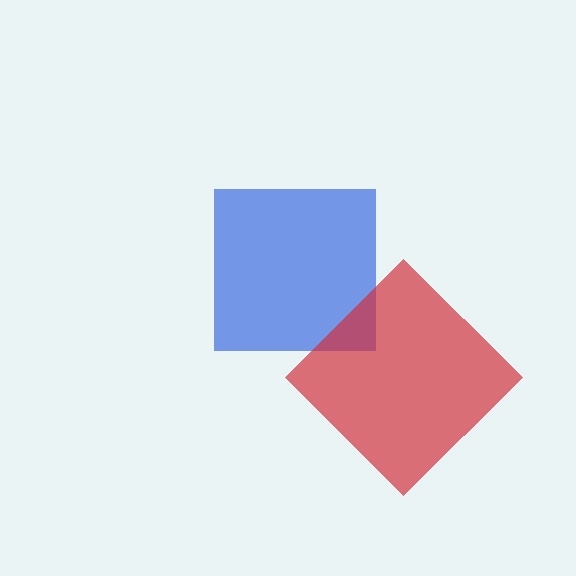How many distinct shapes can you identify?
There are 2 distinct shapes: a blue square, a red diamond.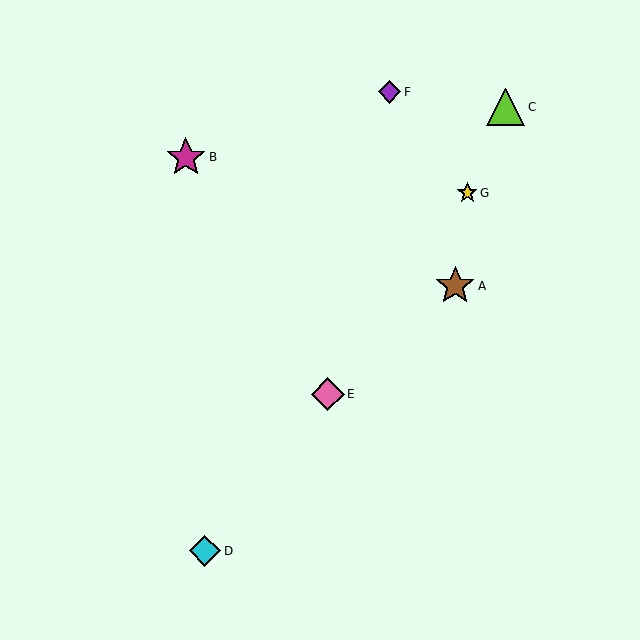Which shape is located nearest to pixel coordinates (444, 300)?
The brown star (labeled A) at (455, 286) is nearest to that location.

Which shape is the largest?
The magenta star (labeled B) is the largest.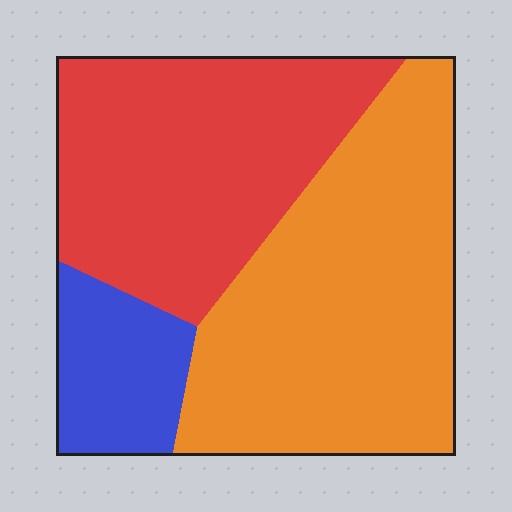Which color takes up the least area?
Blue, at roughly 15%.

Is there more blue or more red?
Red.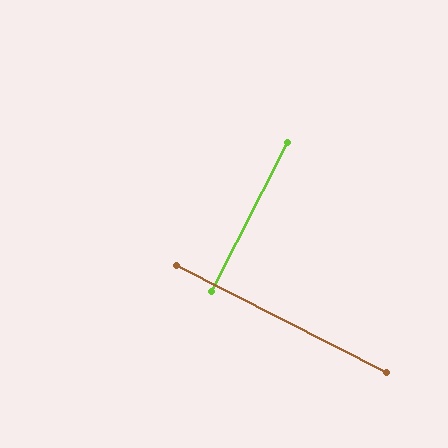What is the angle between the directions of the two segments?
Approximately 90 degrees.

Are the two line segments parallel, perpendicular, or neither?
Perpendicular — they meet at approximately 90°.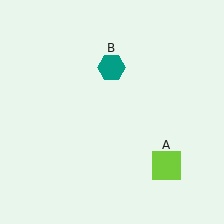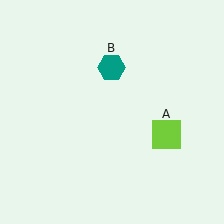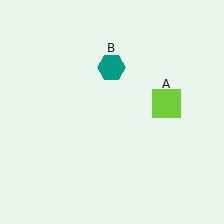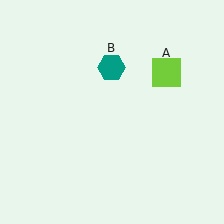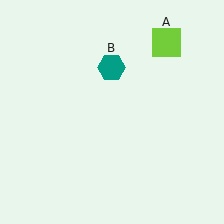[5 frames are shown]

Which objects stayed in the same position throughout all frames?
Teal hexagon (object B) remained stationary.